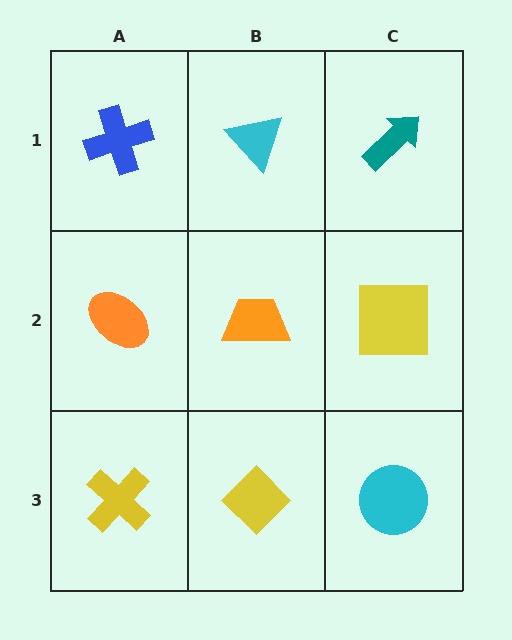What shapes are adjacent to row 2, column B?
A cyan triangle (row 1, column B), a yellow diamond (row 3, column B), an orange ellipse (row 2, column A), a yellow square (row 2, column C).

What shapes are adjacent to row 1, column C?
A yellow square (row 2, column C), a cyan triangle (row 1, column B).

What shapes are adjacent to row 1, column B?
An orange trapezoid (row 2, column B), a blue cross (row 1, column A), a teal arrow (row 1, column C).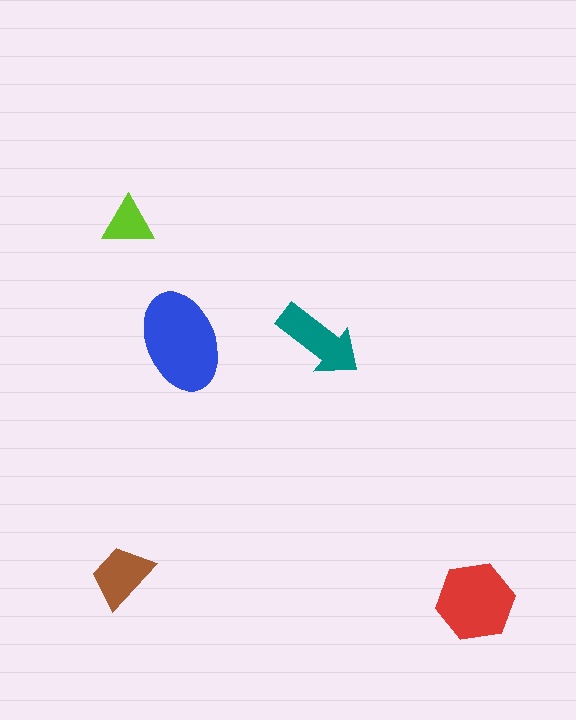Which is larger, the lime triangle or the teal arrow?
The teal arrow.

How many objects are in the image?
There are 5 objects in the image.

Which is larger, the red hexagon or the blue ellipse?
The blue ellipse.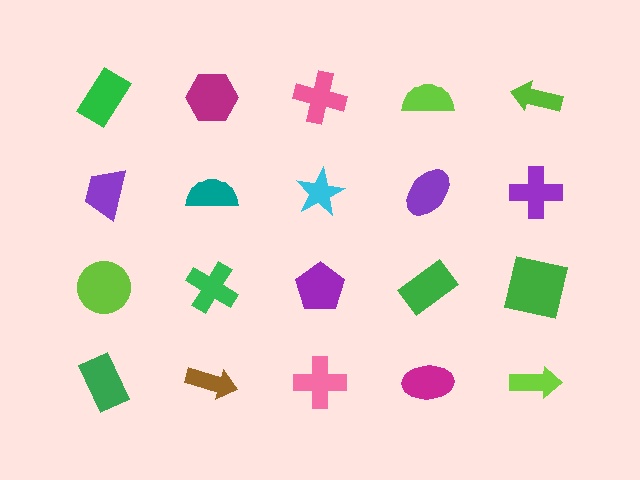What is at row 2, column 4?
A purple ellipse.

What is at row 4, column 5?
A lime arrow.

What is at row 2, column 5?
A purple cross.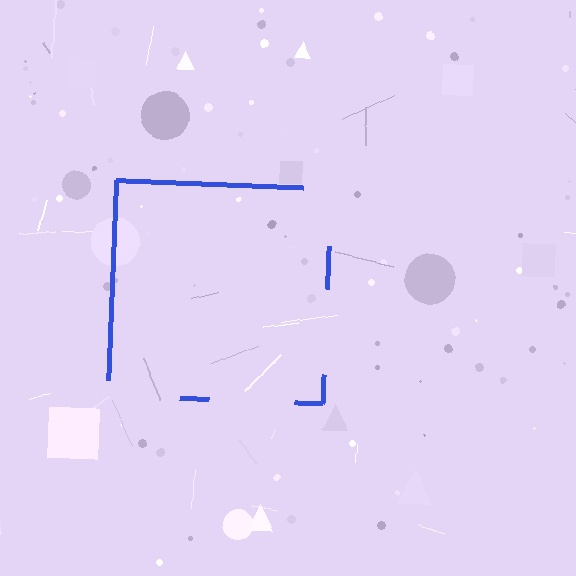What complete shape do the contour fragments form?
The contour fragments form a square.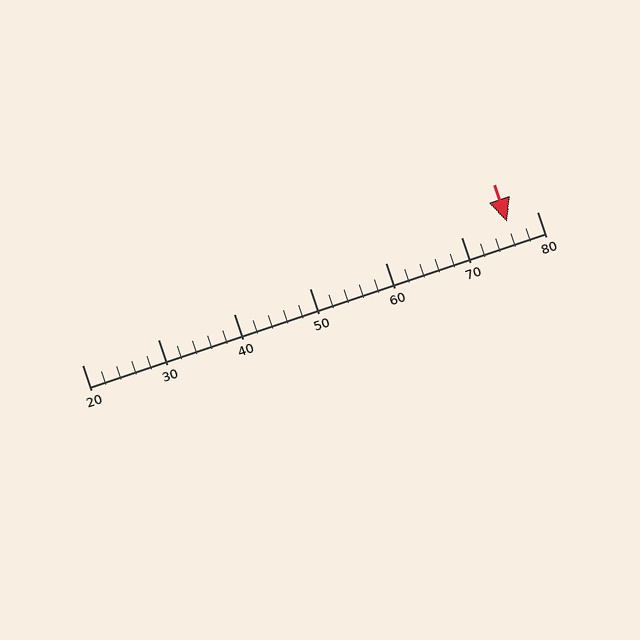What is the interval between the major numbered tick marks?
The major tick marks are spaced 10 units apart.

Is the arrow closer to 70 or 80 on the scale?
The arrow is closer to 80.